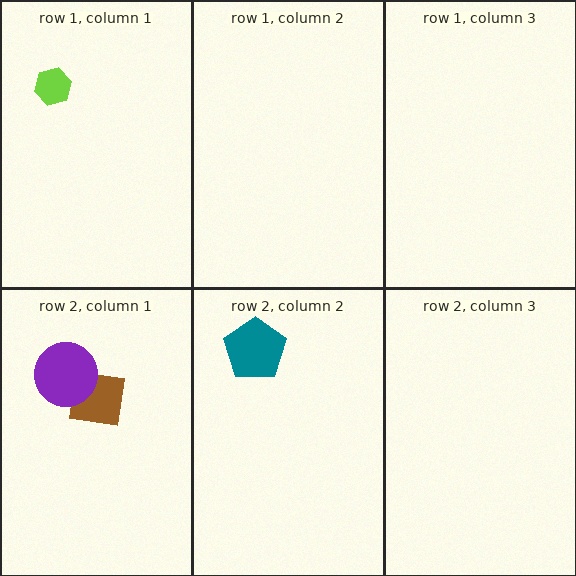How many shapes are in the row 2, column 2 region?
1.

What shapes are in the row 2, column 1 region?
The brown square, the purple circle.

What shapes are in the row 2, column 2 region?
The teal pentagon.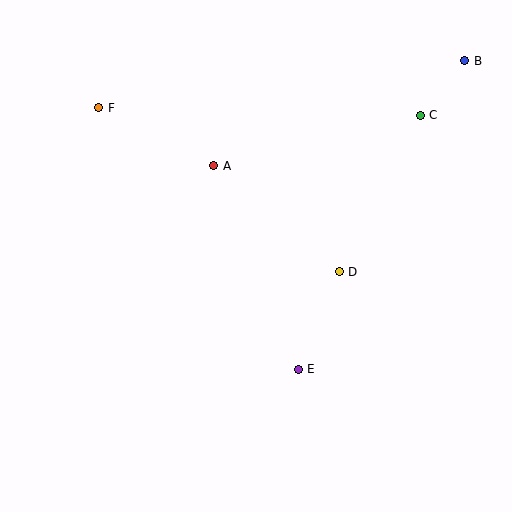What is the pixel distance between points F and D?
The distance between F and D is 291 pixels.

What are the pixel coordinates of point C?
Point C is at (420, 115).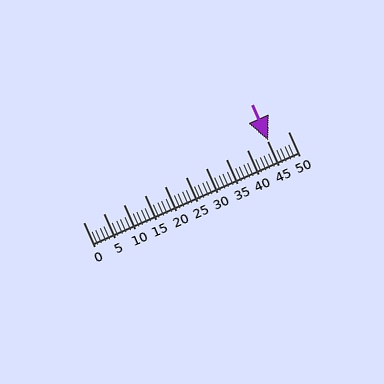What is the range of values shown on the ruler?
The ruler shows values from 0 to 50.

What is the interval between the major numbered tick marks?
The major tick marks are spaced 5 units apart.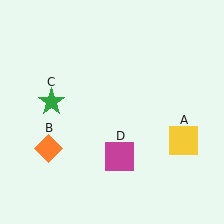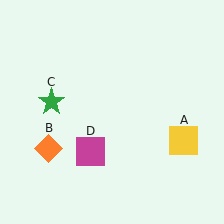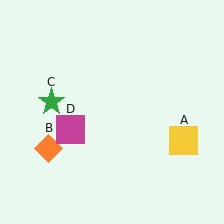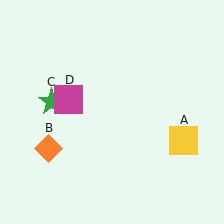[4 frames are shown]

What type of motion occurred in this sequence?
The magenta square (object D) rotated clockwise around the center of the scene.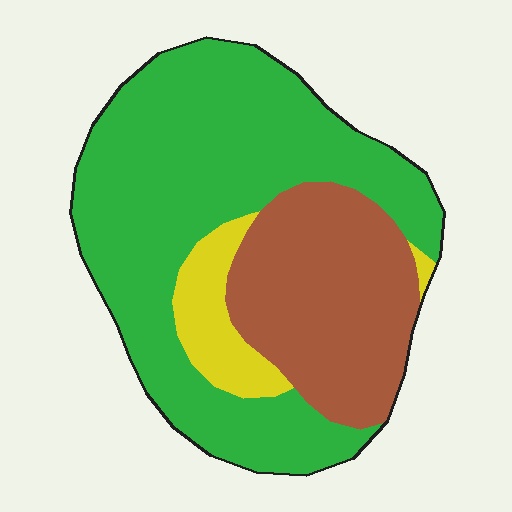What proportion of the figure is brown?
Brown covers roughly 30% of the figure.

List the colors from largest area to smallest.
From largest to smallest: green, brown, yellow.